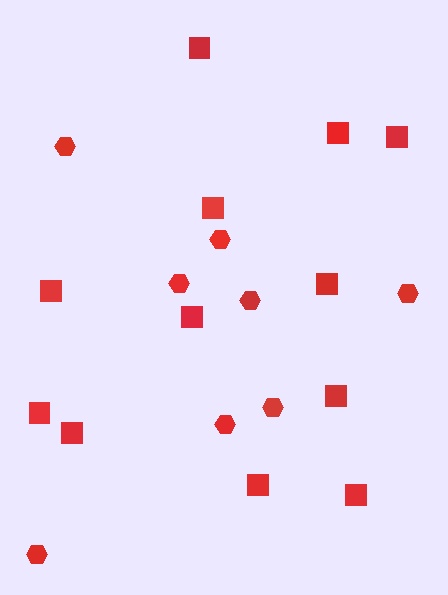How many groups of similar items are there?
There are 2 groups: one group of hexagons (8) and one group of squares (12).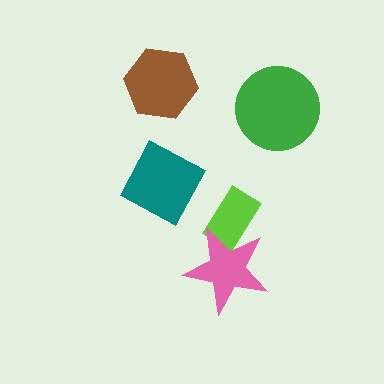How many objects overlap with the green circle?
0 objects overlap with the green circle.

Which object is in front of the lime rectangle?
The pink star is in front of the lime rectangle.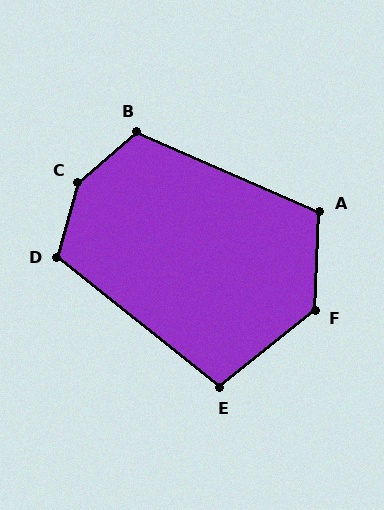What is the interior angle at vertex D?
Approximately 113 degrees (obtuse).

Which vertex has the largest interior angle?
C, at approximately 146 degrees.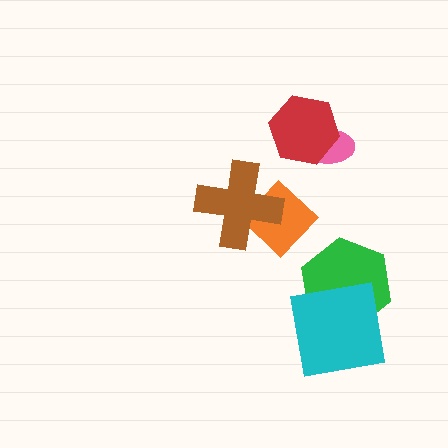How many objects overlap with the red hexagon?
1 object overlaps with the red hexagon.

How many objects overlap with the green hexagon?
1 object overlaps with the green hexagon.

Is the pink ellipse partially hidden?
Yes, it is partially covered by another shape.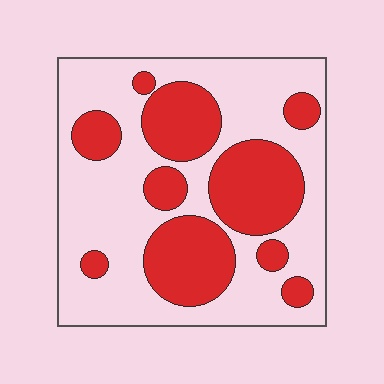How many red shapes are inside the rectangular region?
10.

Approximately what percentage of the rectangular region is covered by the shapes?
Approximately 35%.